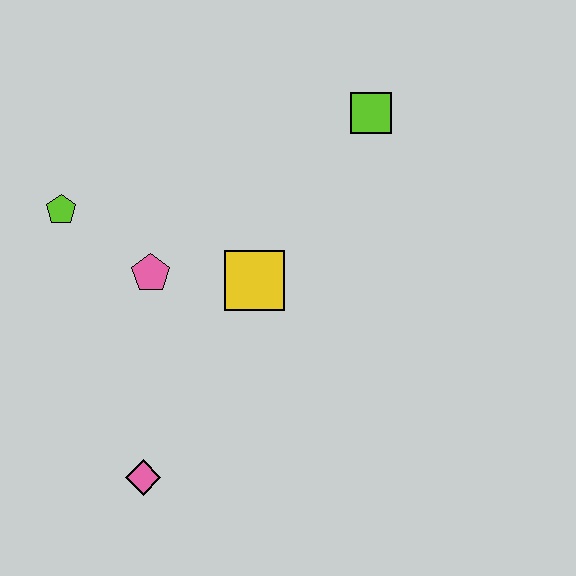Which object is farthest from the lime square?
The pink diamond is farthest from the lime square.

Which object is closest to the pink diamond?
The pink pentagon is closest to the pink diamond.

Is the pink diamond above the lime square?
No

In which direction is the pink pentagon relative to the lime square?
The pink pentagon is to the left of the lime square.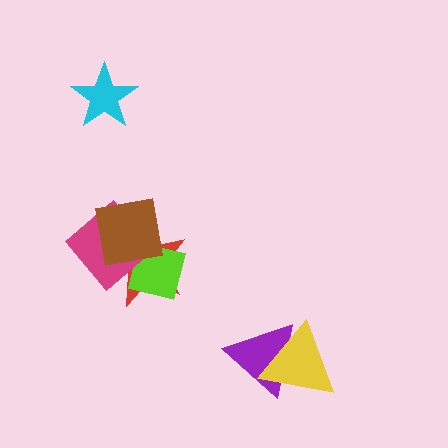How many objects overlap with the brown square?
3 objects overlap with the brown square.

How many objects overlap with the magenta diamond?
3 objects overlap with the magenta diamond.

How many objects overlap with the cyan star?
0 objects overlap with the cyan star.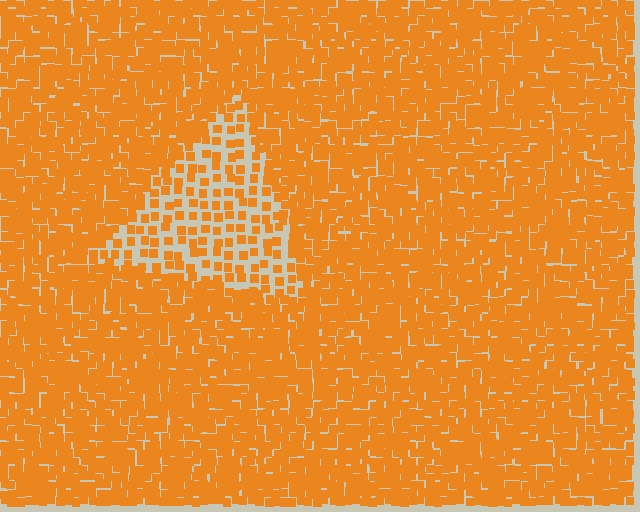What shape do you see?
I see a triangle.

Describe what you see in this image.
The image contains small orange elements arranged at two different densities. A triangle-shaped region is visible where the elements are less densely packed than the surrounding area.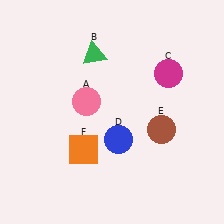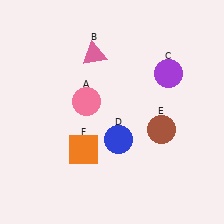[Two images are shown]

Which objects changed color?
B changed from green to pink. C changed from magenta to purple.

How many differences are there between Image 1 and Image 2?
There are 2 differences between the two images.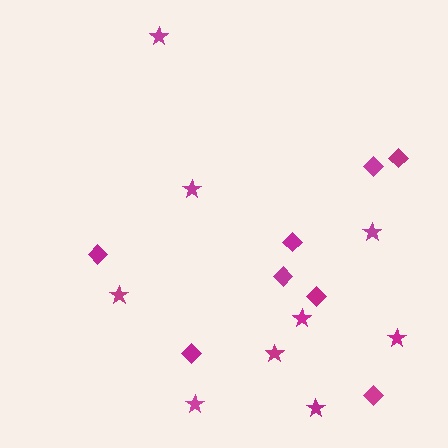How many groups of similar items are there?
There are 2 groups: one group of diamonds (8) and one group of stars (9).